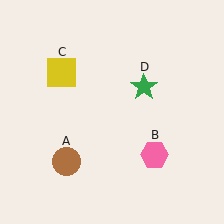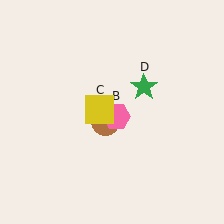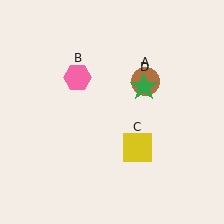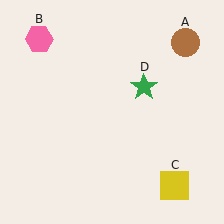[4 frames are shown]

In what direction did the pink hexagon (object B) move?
The pink hexagon (object B) moved up and to the left.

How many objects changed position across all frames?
3 objects changed position: brown circle (object A), pink hexagon (object B), yellow square (object C).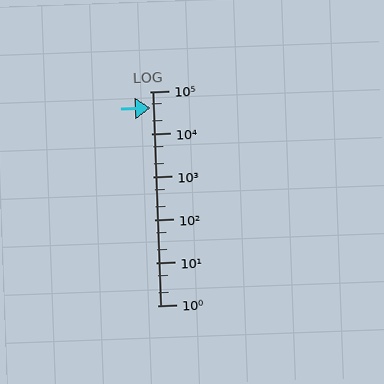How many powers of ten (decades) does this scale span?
The scale spans 5 decades, from 1 to 100000.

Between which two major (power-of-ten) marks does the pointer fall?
The pointer is between 10000 and 100000.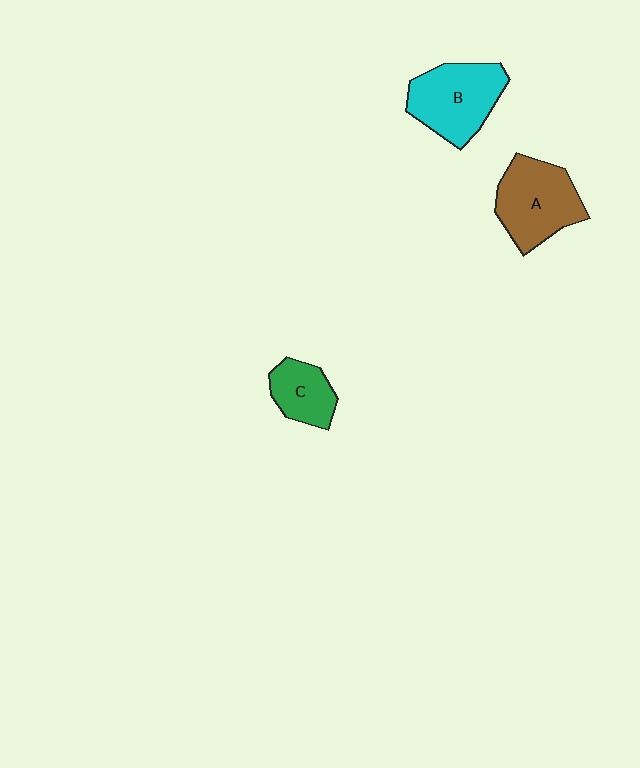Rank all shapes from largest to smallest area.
From largest to smallest: B (cyan), A (brown), C (green).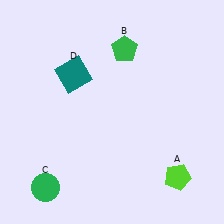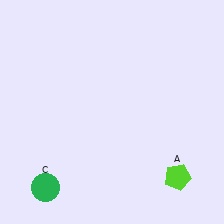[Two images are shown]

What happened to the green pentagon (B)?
The green pentagon (B) was removed in Image 2. It was in the top-right area of Image 1.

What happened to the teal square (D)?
The teal square (D) was removed in Image 2. It was in the top-left area of Image 1.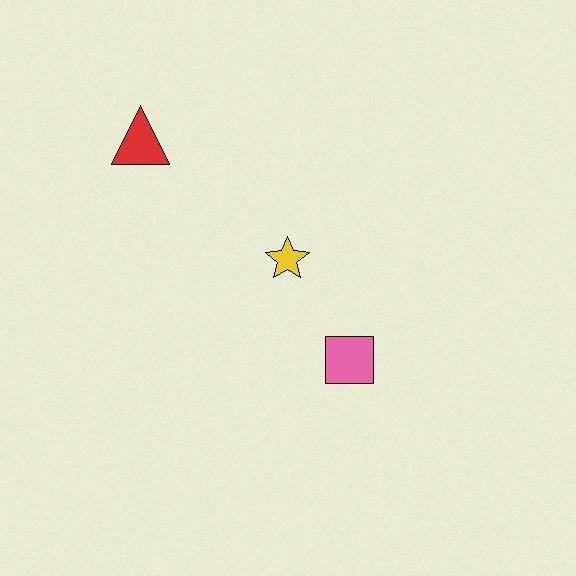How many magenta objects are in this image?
There are no magenta objects.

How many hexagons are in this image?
There are no hexagons.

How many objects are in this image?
There are 3 objects.